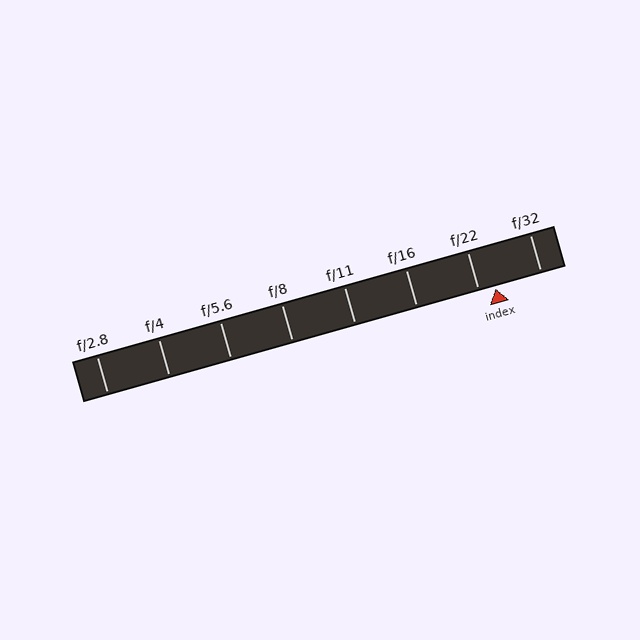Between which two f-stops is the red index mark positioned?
The index mark is between f/22 and f/32.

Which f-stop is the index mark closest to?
The index mark is closest to f/22.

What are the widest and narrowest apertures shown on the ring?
The widest aperture shown is f/2.8 and the narrowest is f/32.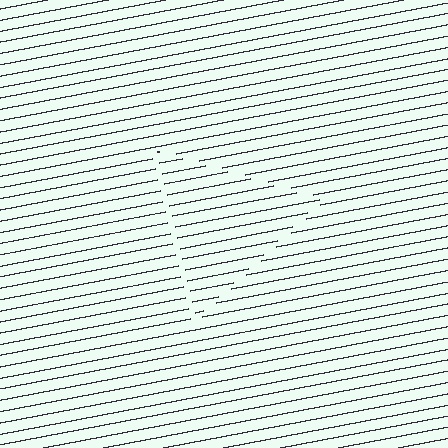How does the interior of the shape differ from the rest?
The interior of the shape contains the same grating, shifted by half a period — the contour is defined by the phase discontinuity where line-ends from the inner and outer gratings abut.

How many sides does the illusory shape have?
3 sides — the line-ends trace a triangle.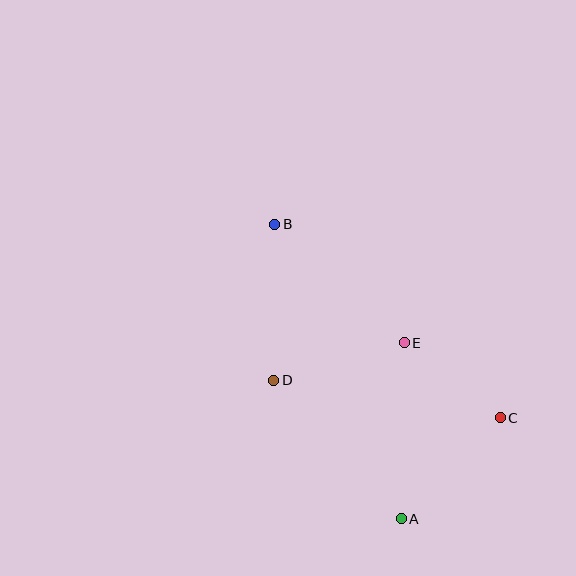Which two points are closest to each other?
Points C and E are closest to each other.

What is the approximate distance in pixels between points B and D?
The distance between B and D is approximately 156 pixels.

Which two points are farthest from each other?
Points A and B are farthest from each other.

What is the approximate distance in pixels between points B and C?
The distance between B and C is approximately 297 pixels.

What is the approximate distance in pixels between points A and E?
The distance between A and E is approximately 176 pixels.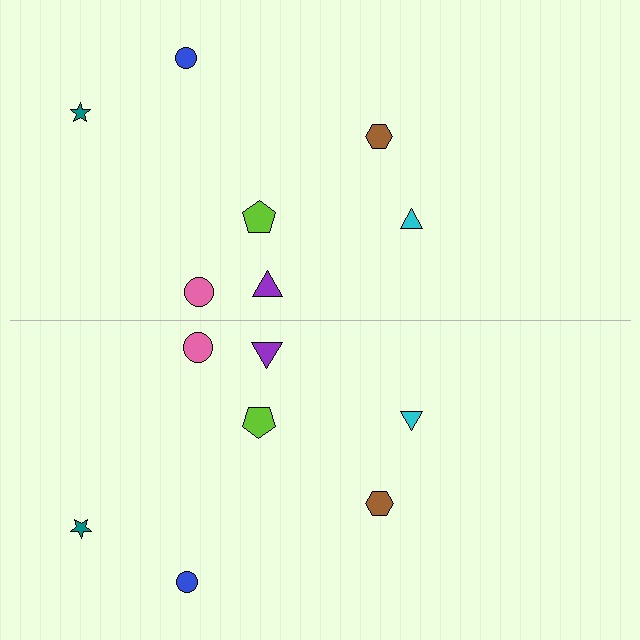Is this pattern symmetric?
Yes, this pattern has bilateral (reflection) symmetry.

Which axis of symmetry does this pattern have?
The pattern has a horizontal axis of symmetry running through the center of the image.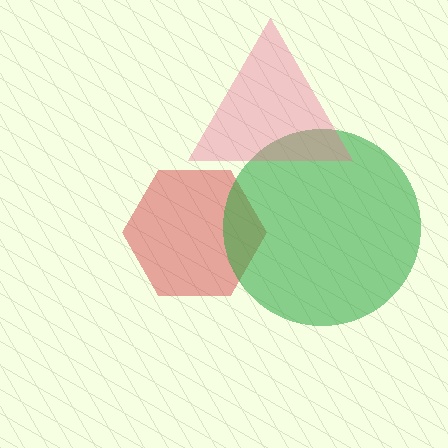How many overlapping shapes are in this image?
There are 3 overlapping shapes in the image.